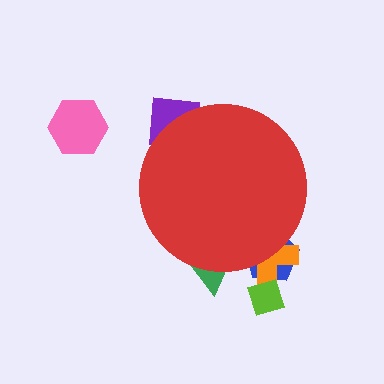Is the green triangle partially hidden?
Yes, the green triangle is partially hidden behind the red circle.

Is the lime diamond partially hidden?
No, the lime diamond is fully visible.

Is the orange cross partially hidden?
Yes, the orange cross is partially hidden behind the red circle.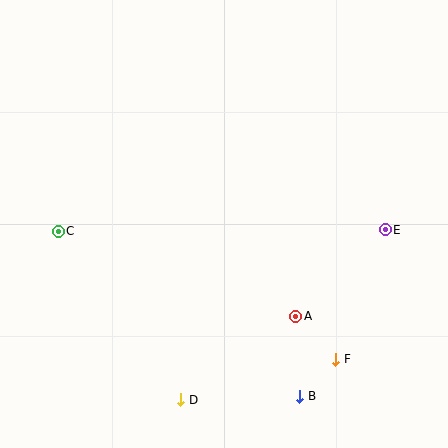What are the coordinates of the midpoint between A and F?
The midpoint between A and F is at (316, 338).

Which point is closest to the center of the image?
Point A at (296, 316) is closest to the center.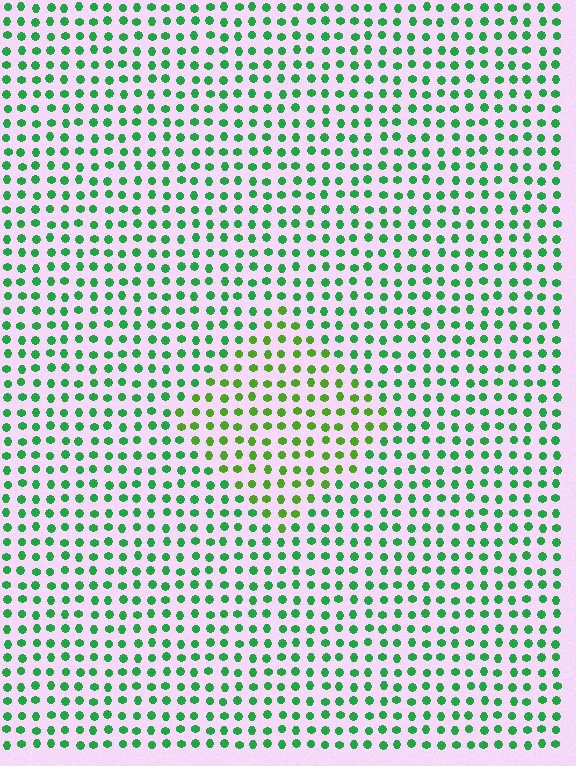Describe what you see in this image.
The image is filled with small green elements in a uniform arrangement. A diamond-shaped region is visible where the elements are tinted to a slightly different hue, forming a subtle color boundary.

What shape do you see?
I see a diamond.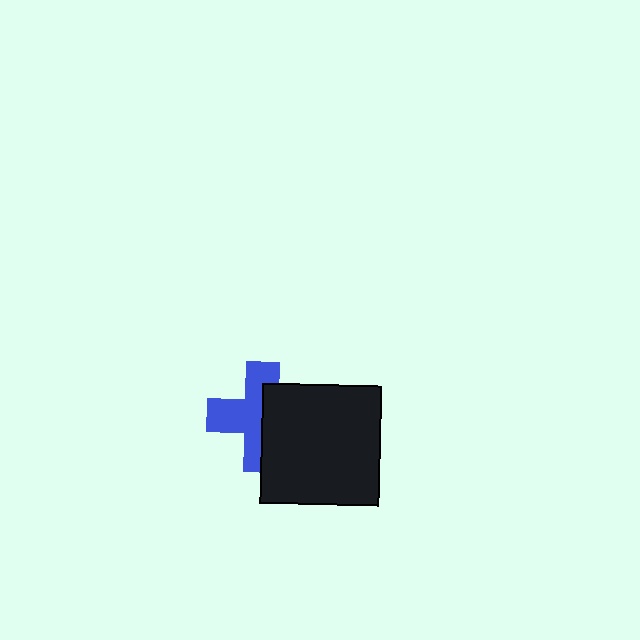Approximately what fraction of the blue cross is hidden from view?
Roughly 46% of the blue cross is hidden behind the black square.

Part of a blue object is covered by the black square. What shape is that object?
It is a cross.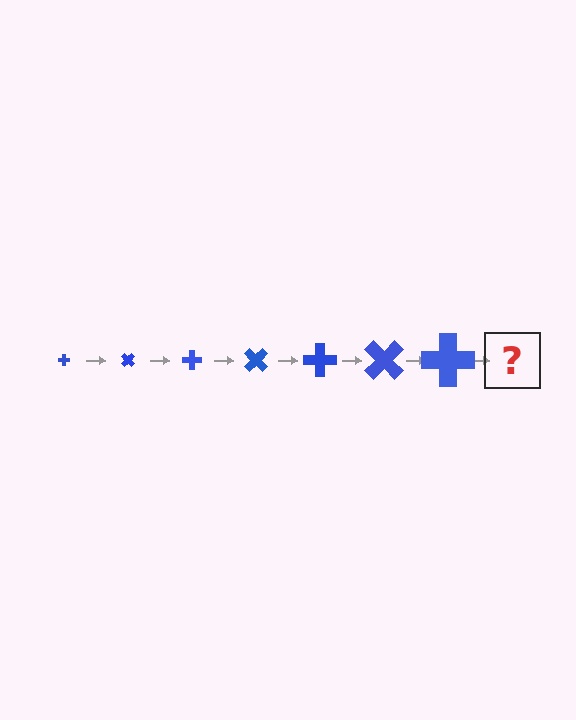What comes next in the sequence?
The next element should be a cross, larger than the previous one and rotated 315 degrees from the start.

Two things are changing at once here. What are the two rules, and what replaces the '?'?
The two rules are that the cross grows larger each step and it rotates 45 degrees each step. The '?' should be a cross, larger than the previous one and rotated 315 degrees from the start.